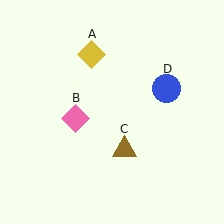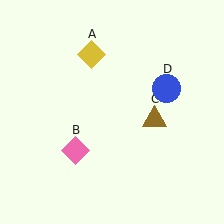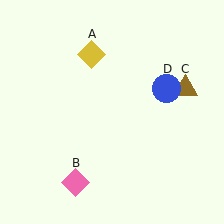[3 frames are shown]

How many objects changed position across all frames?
2 objects changed position: pink diamond (object B), brown triangle (object C).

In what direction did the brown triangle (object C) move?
The brown triangle (object C) moved up and to the right.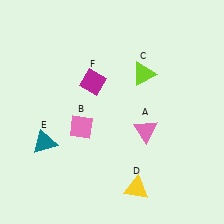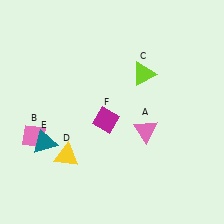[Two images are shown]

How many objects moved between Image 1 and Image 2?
3 objects moved between the two images.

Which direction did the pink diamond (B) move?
The pink diamond (B) moved left.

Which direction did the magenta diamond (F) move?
The magenta diamond (F) moved down.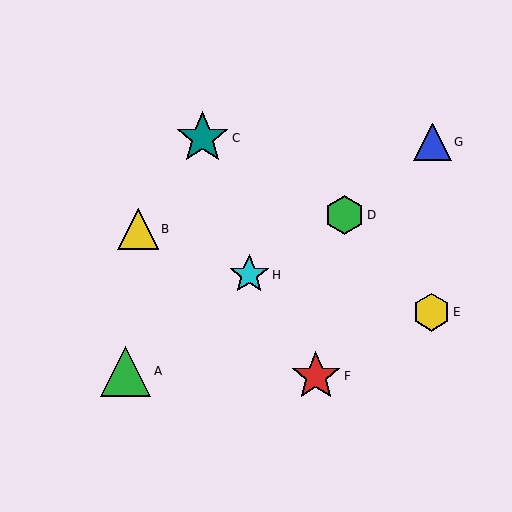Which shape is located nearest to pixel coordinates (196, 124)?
The teal star (labeled C) at (203, 138) is nearest to that location.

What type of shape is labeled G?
Shape G is a blue triangle.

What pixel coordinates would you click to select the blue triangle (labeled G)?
Click at (432, 142) to select the blue triangle G.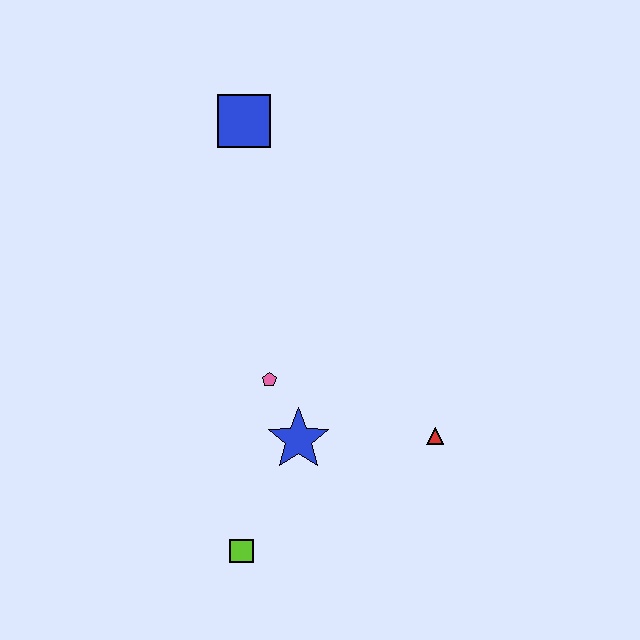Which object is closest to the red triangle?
The blue star is closest to the red triangle.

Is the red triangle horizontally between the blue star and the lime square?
No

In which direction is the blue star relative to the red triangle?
The blue star is to the left of the red triangle.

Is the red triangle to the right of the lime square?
Yes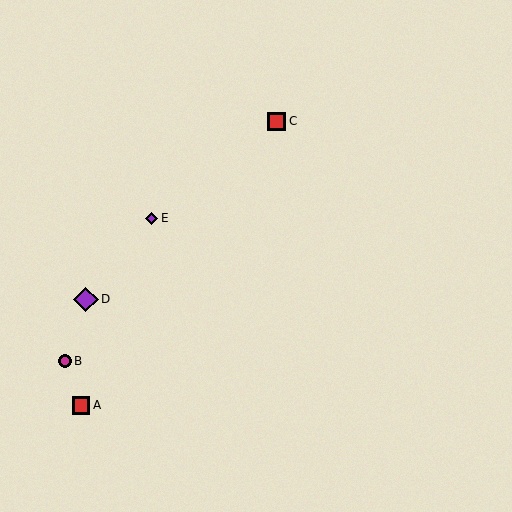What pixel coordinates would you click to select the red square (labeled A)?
Click at (81, 405) to select the red square A.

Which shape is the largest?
The purple diamond (labeled D) is the largest.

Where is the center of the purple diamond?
The center of the purple diamond is at (152, 218).